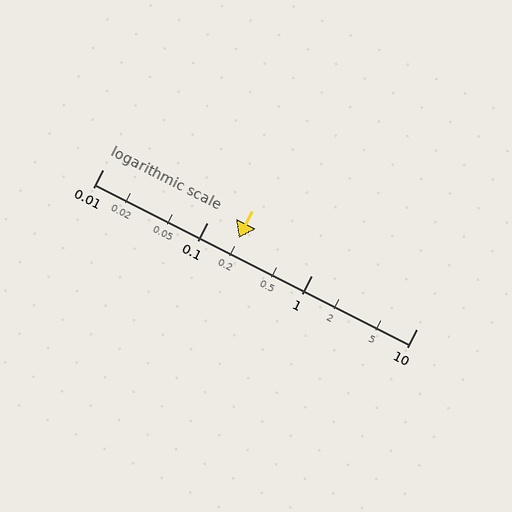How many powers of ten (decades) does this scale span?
The scale spans 3 decades, from 0.01 to 10.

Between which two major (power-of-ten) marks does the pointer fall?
The pointer is between 0.1 and 1.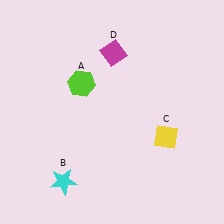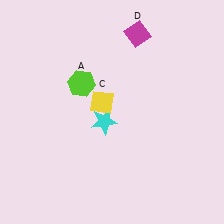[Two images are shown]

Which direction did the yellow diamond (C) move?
The yellow diamond (C) moved left.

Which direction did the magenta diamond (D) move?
The magenta diamond (D) moved right.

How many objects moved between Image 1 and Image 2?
3 objects moved between the two images.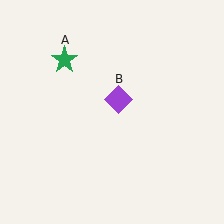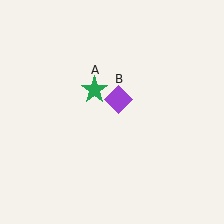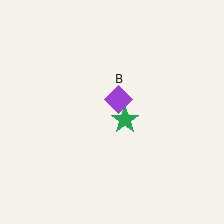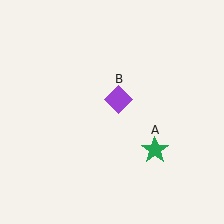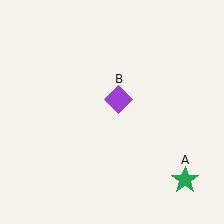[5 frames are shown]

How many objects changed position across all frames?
1 object changed position: green star (object A).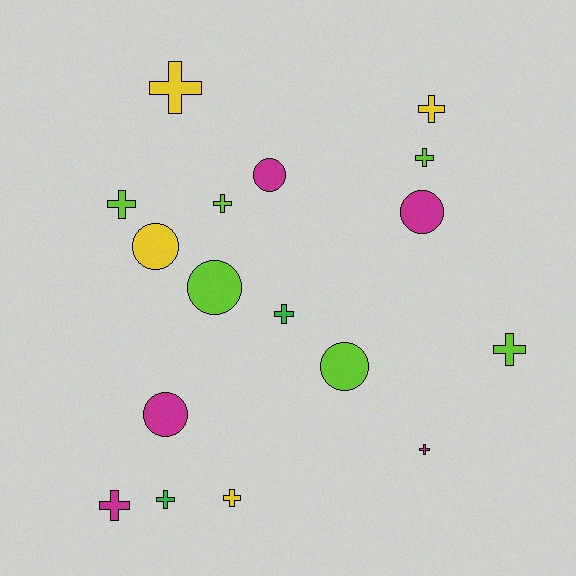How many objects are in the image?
There are 17 objects.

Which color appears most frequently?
Lime, with 6 objects.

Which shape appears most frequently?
Cross, with 11 objects.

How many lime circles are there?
There are 2 lime circles.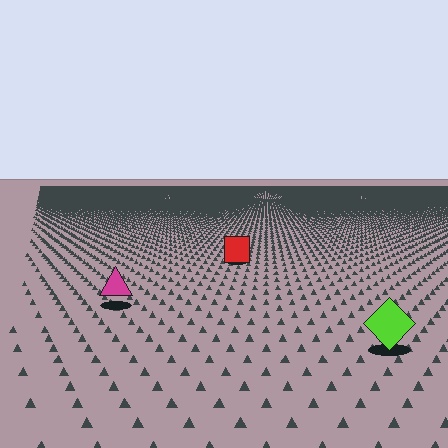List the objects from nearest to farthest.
From nearest to farthest: the lime diamond, the magenta triangle, the red square.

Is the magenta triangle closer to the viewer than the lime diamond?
No. The lime diamond is closer — you can tell from the texture gradient: the ground texture is coarser near it.